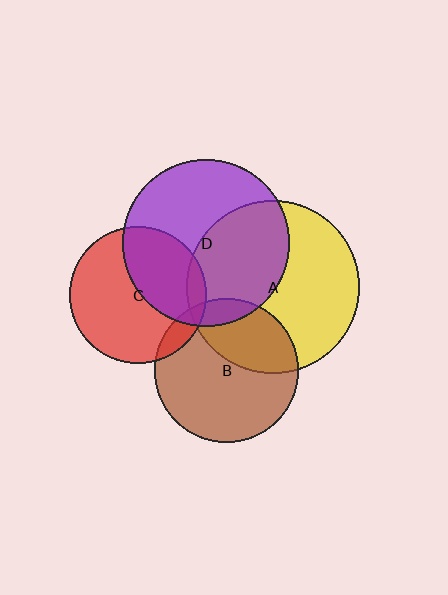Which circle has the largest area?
Circle A (yellow).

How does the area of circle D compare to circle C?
Approximately 1.5 times.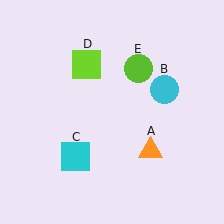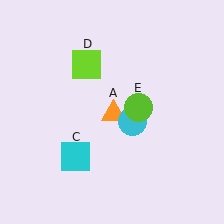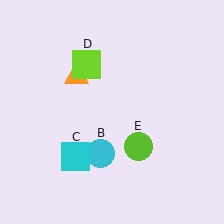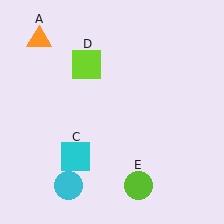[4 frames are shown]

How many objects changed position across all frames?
3 objects changed position: orange triangle (object A), cyan circle (object B), lime circle (object E).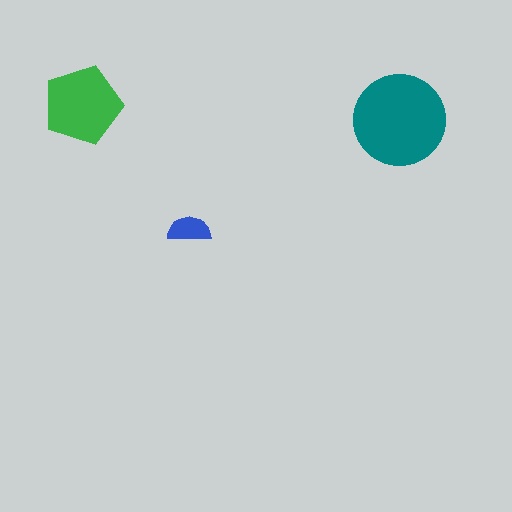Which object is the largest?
The teal circle.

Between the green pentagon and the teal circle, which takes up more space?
The teal circle.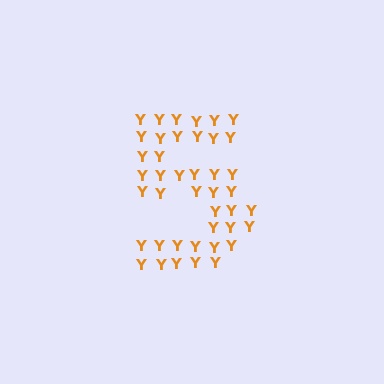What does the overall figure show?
The overall figure shows the digit 5.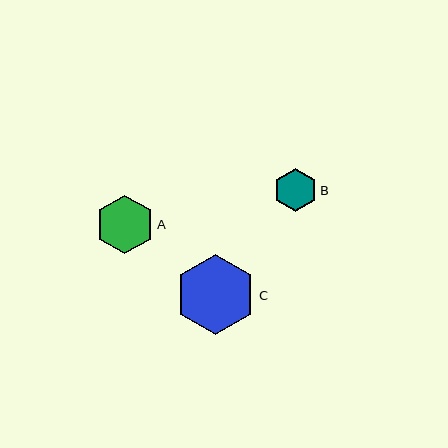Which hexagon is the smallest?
Hexagon B is the smallest with a size of approximately 44 pixels.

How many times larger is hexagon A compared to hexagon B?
Hexagon A is approximately 1.3 times the size of hexagon B.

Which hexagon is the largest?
Hexagon C is the largest with a size of approximately 80 pixels.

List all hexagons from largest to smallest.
From largest to smallest: C, A, B.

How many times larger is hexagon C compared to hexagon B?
Hexagon C is approximately 1.8 times the size of hexagon B.